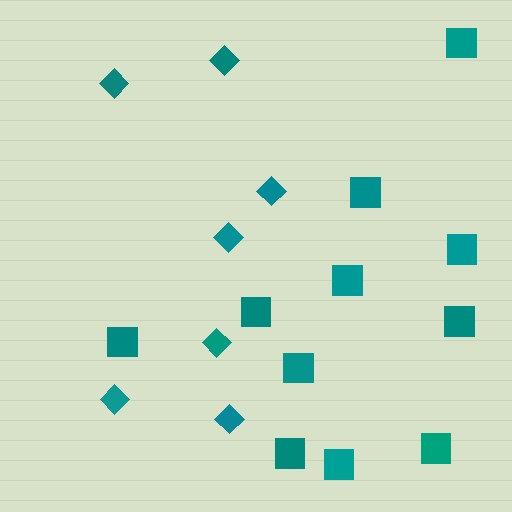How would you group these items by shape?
There are 2 groups: one group of diamonds (7) and one group of squares (11).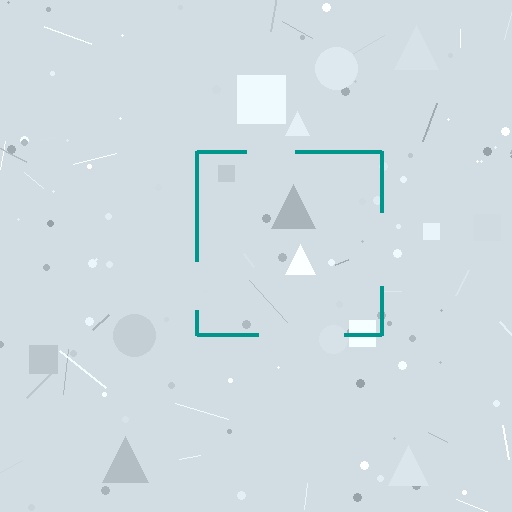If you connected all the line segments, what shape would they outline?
They would outline a square.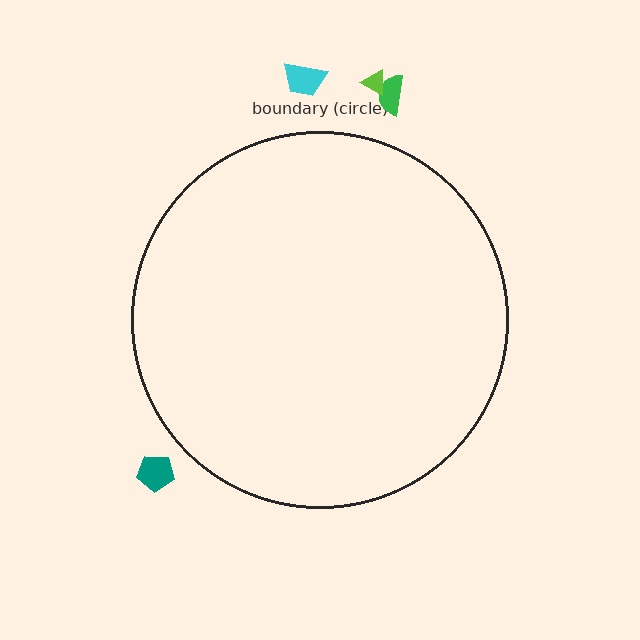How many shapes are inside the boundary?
0 inside, 4 outside.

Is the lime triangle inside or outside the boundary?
Outside.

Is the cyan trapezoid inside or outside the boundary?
Outside.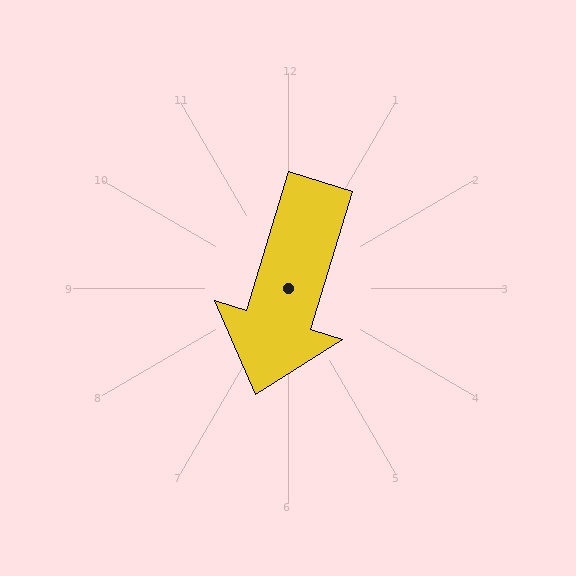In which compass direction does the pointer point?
South.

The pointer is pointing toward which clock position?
Roughly 7 o'clock.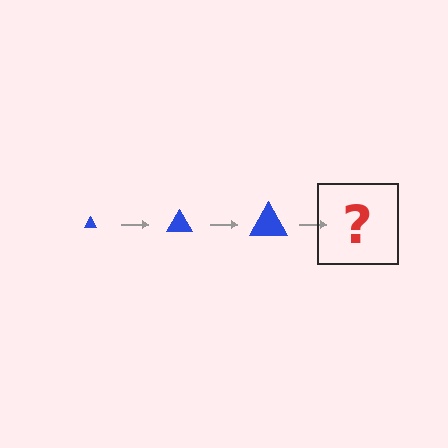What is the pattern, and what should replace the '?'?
The pattern is that the triangle gets progressively larger each step. The '?' should be a blue triangle, larger than the previous one.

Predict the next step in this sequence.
The next step is a blue triangle, larger than the previous one.